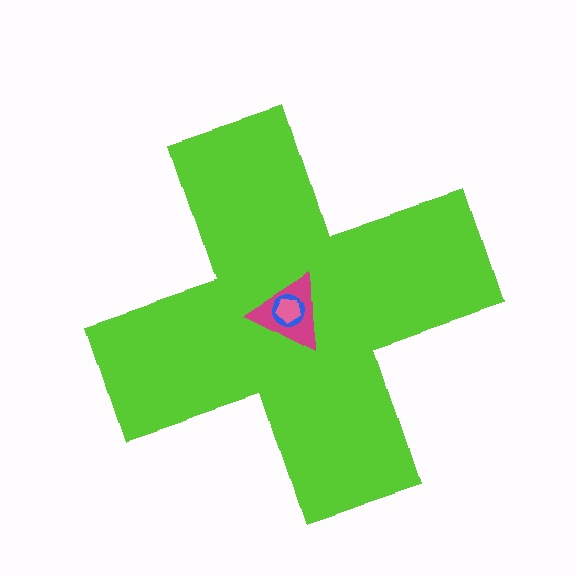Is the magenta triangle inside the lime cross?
Yes.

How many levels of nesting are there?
4.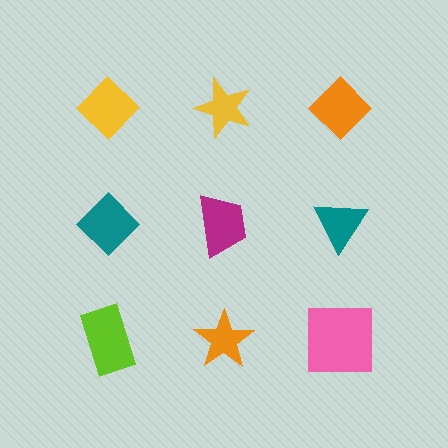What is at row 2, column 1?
A teal diamond.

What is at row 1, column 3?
An orange diamond.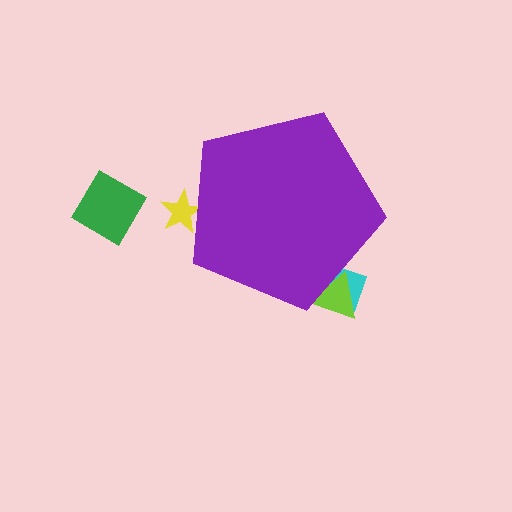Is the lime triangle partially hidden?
Yes, the lime triangle is partially hidden behind the purple pentagon.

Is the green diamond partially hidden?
No, the green diamond is fully visible.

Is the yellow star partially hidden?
Yes, the yellow star is partially hidden behind the purple pentagon.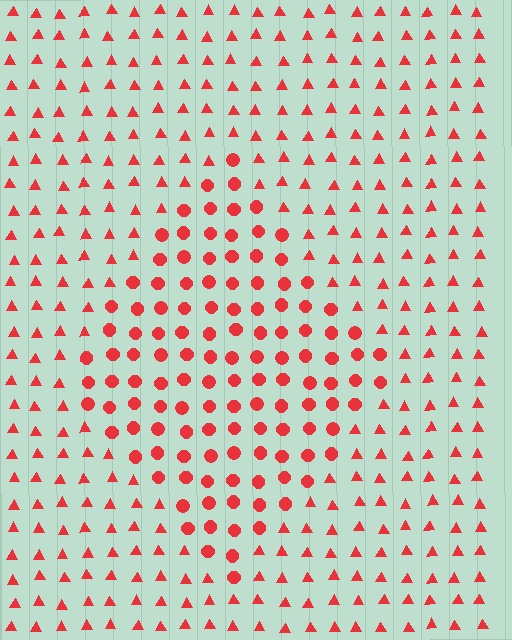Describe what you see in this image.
The image is filled with small red elements arranged in a uniform grid. A diamond-shaped region contains circles, while the surrounding area contains triangles. The boundary is defined purely by the change in element shape.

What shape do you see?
I see a diamond.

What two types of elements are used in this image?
The image uses circles inside the diamond region and triangles outside it.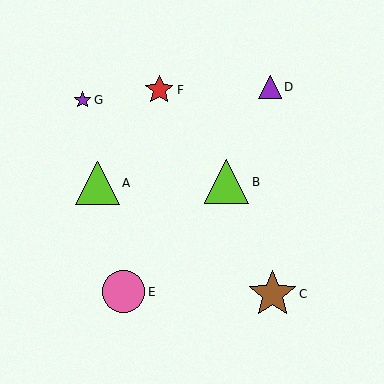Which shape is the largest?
The brown star (labeled C) is the largest.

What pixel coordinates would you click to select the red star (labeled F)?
Click at (159, 90) to select the red star F.